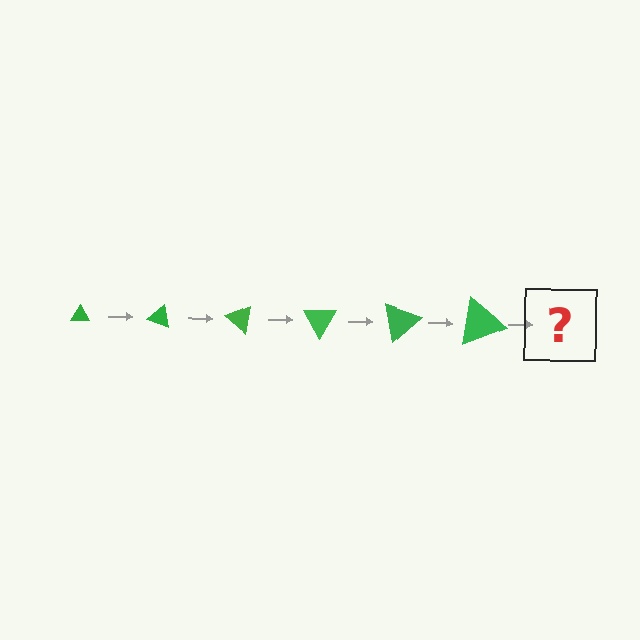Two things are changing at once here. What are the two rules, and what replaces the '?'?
The two rules are that the triangle grows larger each step and it rotates 20 degrees each step. The '?' should be a triangle, larger than the previous one and rotated 120 degrees from the start.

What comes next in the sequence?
The next element should be a triangle, larger than the previous one and rotated 120 degrees from the start.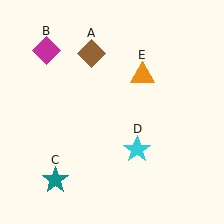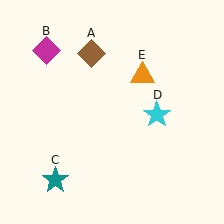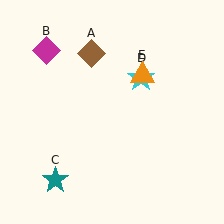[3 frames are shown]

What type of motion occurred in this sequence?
The cyan star (object D) rotated counterclockwise around the center of the scene.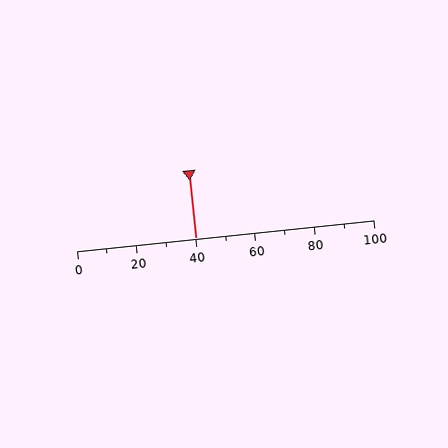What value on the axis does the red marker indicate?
The marker indicates approximately 40.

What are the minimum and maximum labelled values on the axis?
The axis runs from 0 to 100.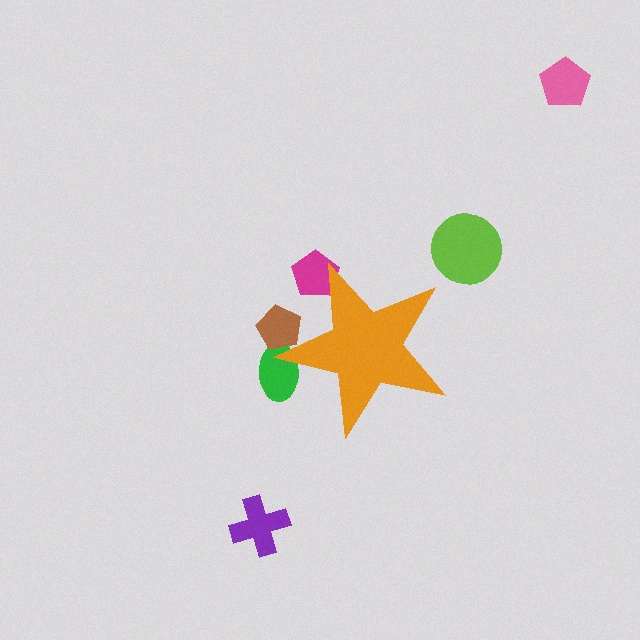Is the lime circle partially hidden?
No, the lime circle is fully visible.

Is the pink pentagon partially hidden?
No, the pink pentagon is fully visible.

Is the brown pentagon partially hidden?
Yes, the brown pentagon is partially hidden behind the orange star.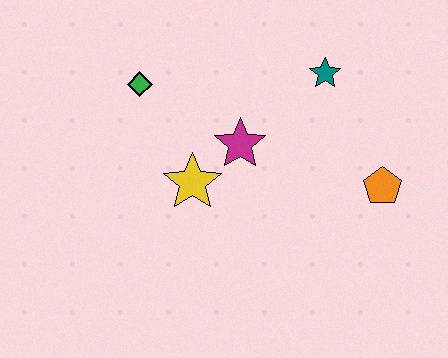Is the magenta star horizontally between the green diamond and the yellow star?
No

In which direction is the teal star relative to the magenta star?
The teal star is to the right of the magenta star.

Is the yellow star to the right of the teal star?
No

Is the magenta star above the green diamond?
No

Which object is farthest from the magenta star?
The orange pentagon is farthest from the magenta star.